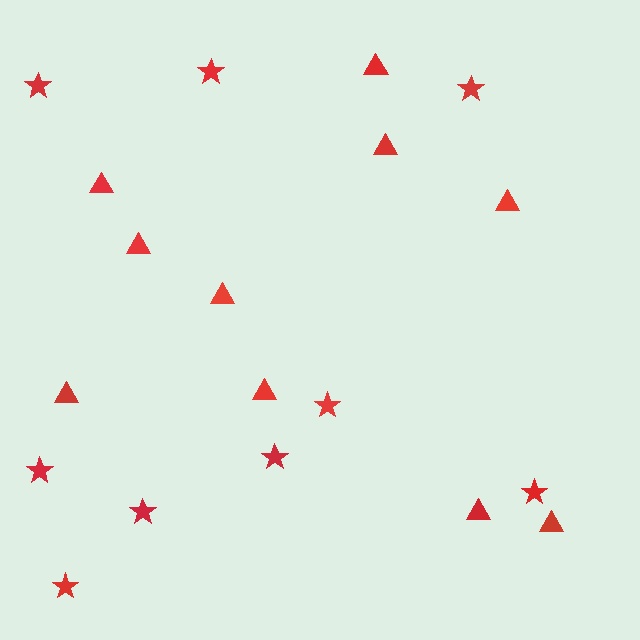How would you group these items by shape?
There are 2 groups: one group of triangles (10) and one group of stars (9).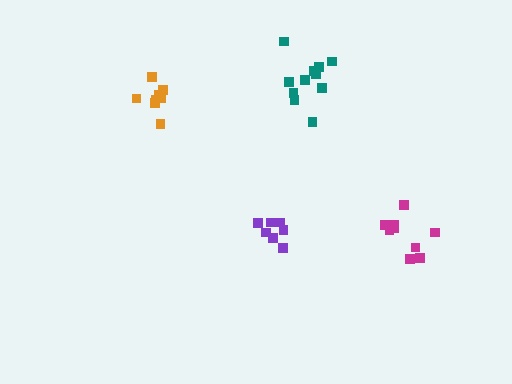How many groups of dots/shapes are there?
There are 4 groups.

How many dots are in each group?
Group 1: 11 dots, Group 2: 9 dots, Group 3: 8 dots, Group 4: 7 dots (35 total).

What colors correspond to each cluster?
The clusters are colored: teal, magenta, orange, purple.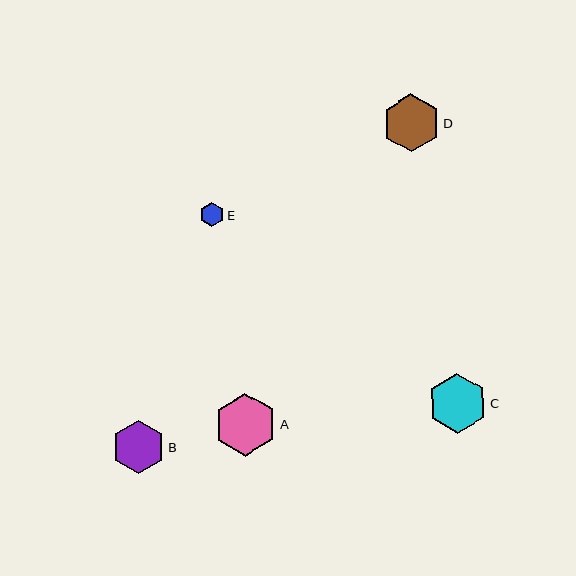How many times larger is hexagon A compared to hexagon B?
Hexagon A is approximately 1.2 times the size of hexagon B.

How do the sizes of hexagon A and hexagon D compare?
Hexagon A and hexagon D are approximately the same size.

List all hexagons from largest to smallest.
From largest to smallest: A, C, D, B, E.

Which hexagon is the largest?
Hexagon A is the largest with a size of approximately 63 pixels.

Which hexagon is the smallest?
Hexagon E is the smallest with a size of approximately 24 pixels.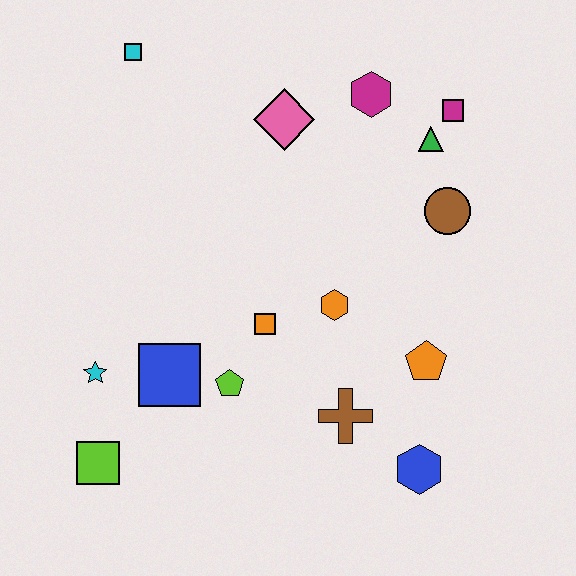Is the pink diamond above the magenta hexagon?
No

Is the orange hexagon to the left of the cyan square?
No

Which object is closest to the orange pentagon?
The brown cross is closest to the orange pentagon.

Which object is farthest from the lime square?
The magenta square is farthest from the lime square.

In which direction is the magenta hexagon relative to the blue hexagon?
The magenta hexagon is above the blue hexagon.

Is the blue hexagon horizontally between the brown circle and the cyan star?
Yes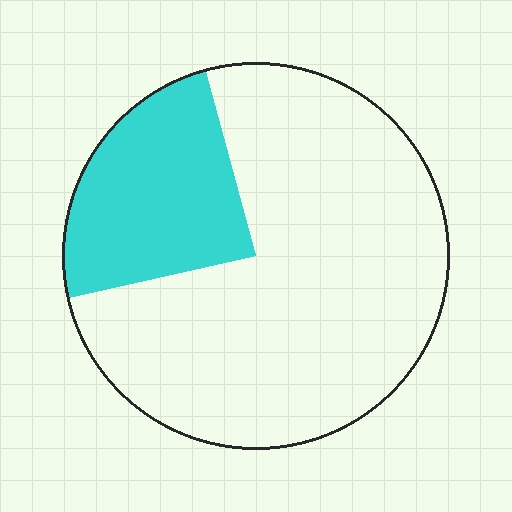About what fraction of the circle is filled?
About one quarter (1/4).